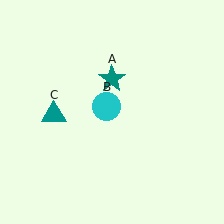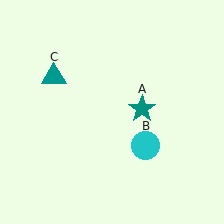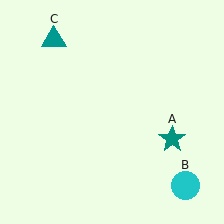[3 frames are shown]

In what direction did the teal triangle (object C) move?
The teal triangle (object C) moved up.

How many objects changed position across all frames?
3 objects changed position: teal star (object A), cyan circle (object B), teal triangle (object C).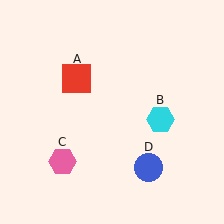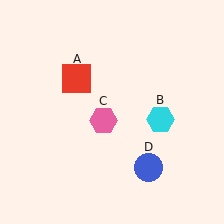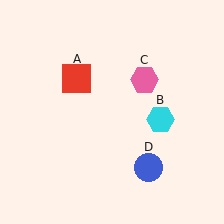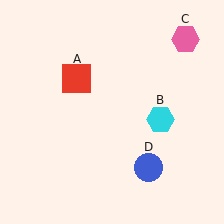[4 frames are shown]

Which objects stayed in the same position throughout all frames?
Red square (object A) and cyan hexagon (object B) and blue circle (object D) remained stationary.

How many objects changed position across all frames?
1 object changed position: pink hexagon (object C).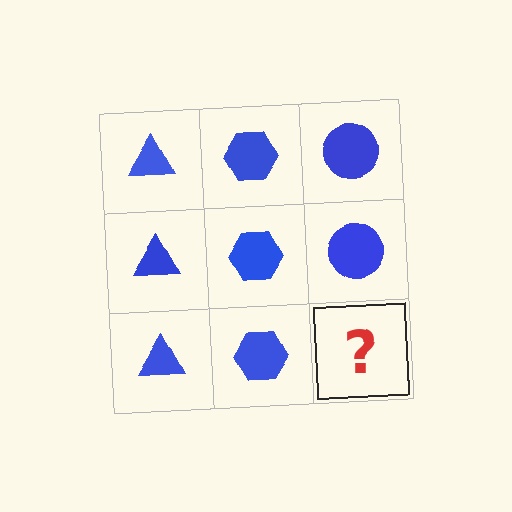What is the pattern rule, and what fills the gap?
The rule is that each column has a consistent shape. The gap should be filled with a blue circle.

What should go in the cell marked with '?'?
The missing cell should contain a blue circle.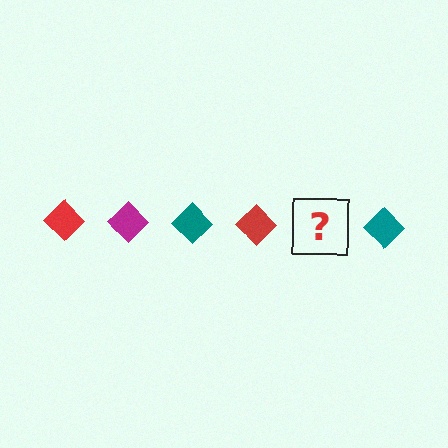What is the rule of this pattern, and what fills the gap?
The rule is that the pattern cycles through red, magenta, teal diamonds. The gap should be filled with a magenta diamond.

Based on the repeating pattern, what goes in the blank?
The blank should be a magenta diamond.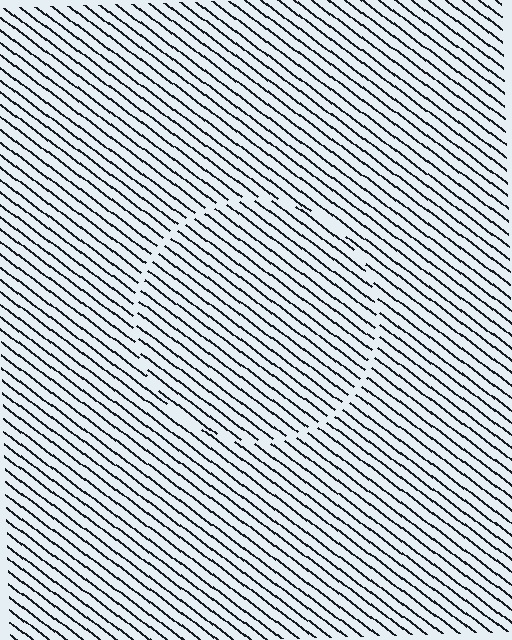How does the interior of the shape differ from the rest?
The interior of the shape contains the same grating, shifted by half a period — the contour is defined by the phase discontinuity where line-ends from the inner and outer gratings abut.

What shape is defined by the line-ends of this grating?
An illusory circle. The interior of the shape contains the same grating, shifted by half a period — the contour is defined by the phase discontinuity where line-ends from the inner and outer gratings abut.